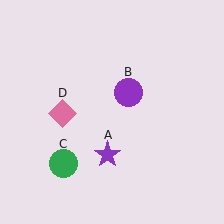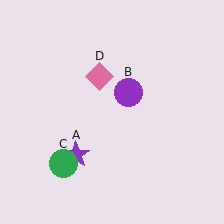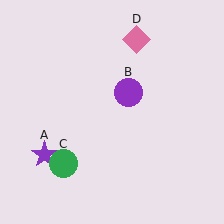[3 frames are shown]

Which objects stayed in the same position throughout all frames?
Purple circle (object B) and green circle (object C) remained stationary.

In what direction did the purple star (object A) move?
The purple star (object A) moved left.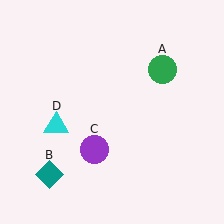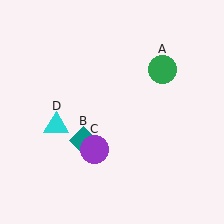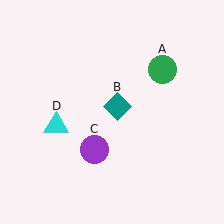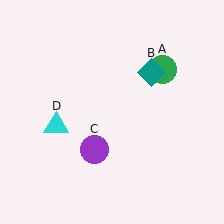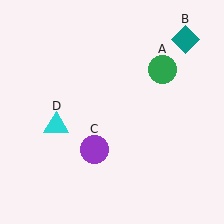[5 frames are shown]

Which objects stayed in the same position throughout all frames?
Green circle (object A) and purple circle (object C) and cyan triangle (object D) remained stationary.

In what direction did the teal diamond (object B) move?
The teal diamond (object B) moved up and to the right.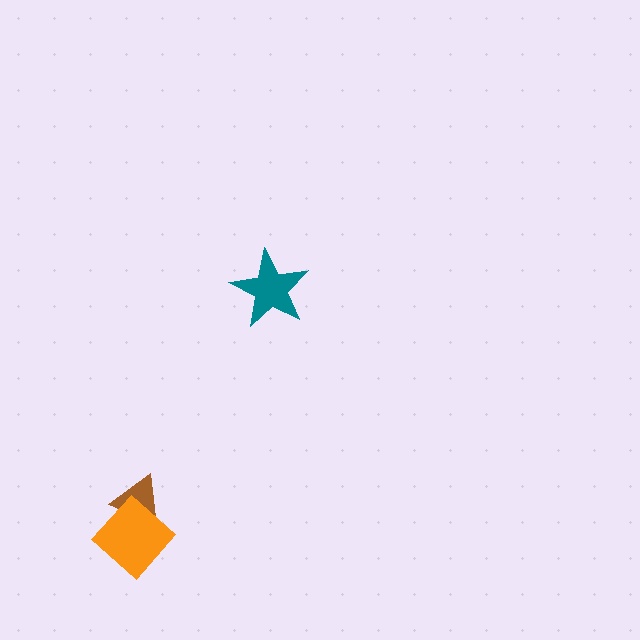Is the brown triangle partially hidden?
Yes, it is partially covered by another shape.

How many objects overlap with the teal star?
0 objects overlap with the teal star.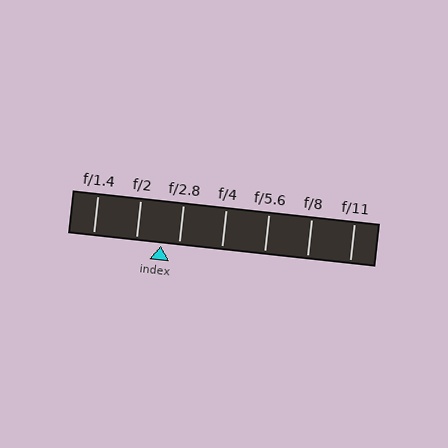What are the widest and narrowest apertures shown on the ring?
The widest aperture shown is f/1.4 and the narrowest is f/11.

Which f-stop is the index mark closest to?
The index mark is closest to f/2.8.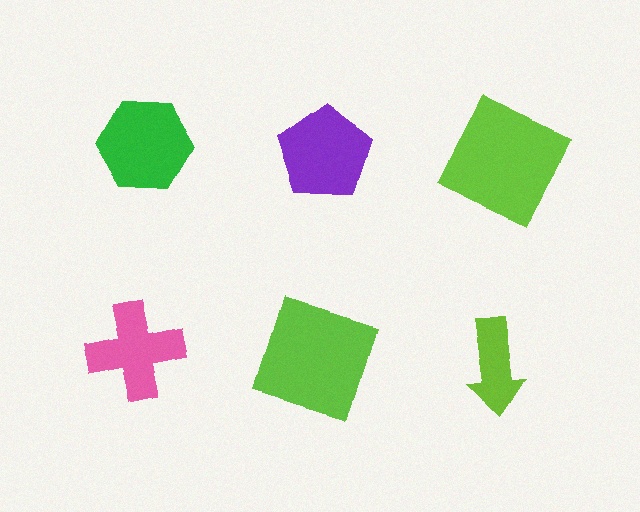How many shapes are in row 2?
3 shapes.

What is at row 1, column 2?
A purple pentagon.